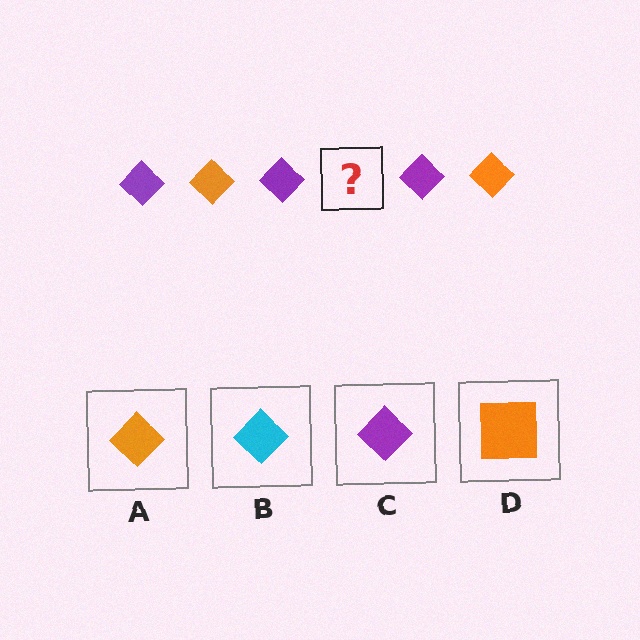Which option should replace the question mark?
Option A.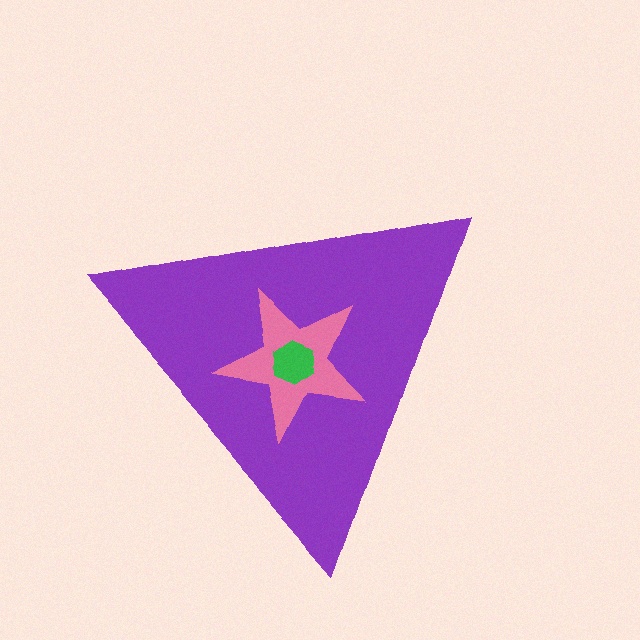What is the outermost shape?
The purple triangle.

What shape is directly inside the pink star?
The green hexagon.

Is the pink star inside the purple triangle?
Yes.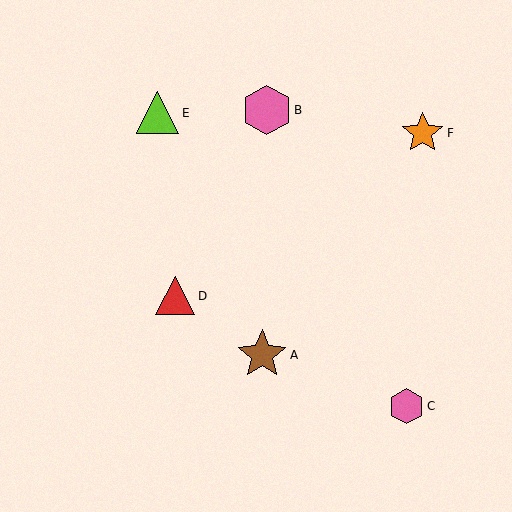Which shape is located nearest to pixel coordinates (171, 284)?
The red triangle (labeled D) at (175, 296) is nearest to that location.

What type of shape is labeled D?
Shape D is a red triangle.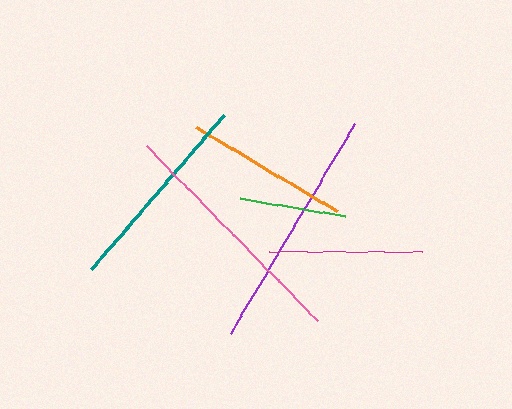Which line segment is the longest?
The purple line is the longest at approximately 244 pixels.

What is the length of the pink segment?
The pink segment is approximately 244 pixels long.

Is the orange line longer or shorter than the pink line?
The pink line is longer than the orange line.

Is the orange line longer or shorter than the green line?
The orange line is longer than the green line.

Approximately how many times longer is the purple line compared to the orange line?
The purple line is approximately 1.5 times the length of the orange line.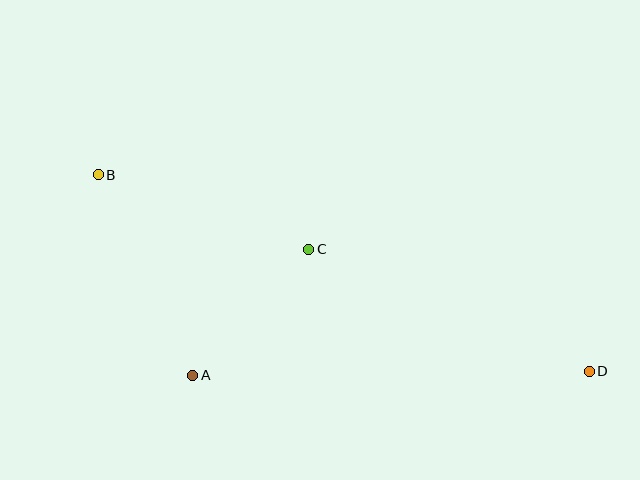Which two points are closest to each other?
Points A and C are closest to each other.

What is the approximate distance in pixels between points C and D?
The distance between C and D is approximately 306 pixels.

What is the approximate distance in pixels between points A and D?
The distance between A and D is approximately 397 pixels.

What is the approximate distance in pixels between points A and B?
The distance between A and B is approximately 221 pixels.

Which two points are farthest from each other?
Points B and D are farthest from each other.